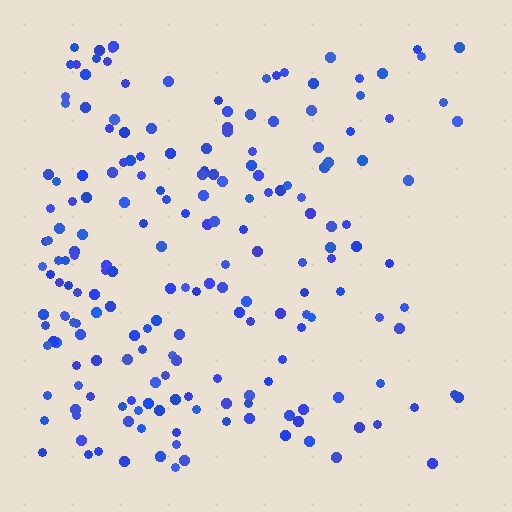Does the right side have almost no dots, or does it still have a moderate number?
Still a moderate number, just noticeably fewer than the left.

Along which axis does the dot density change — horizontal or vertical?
Horizontal.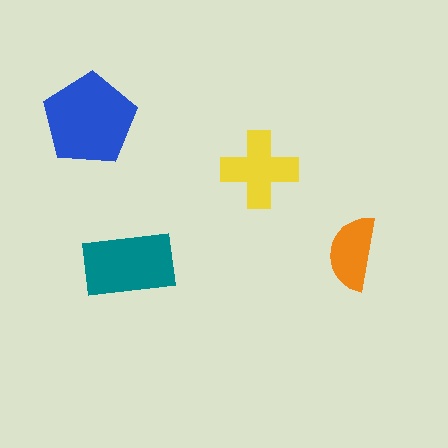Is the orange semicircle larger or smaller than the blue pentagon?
Smaller.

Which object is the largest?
The blue pentagon.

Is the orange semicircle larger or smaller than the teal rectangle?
Smaller.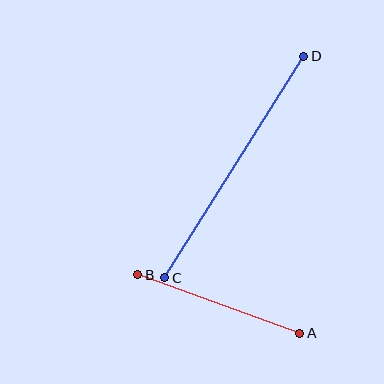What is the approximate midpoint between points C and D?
The midpoint is at approximately (234, 167) pixels.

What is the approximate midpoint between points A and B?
The midpoint is at approximately (219, 304) pixels.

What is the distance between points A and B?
The distance is approximately 172 pixels.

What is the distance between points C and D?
The distance is approximately 262 pixels.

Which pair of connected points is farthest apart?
Points C and D are farthest apart.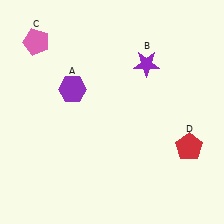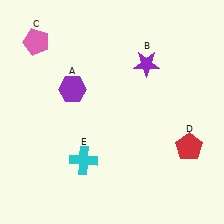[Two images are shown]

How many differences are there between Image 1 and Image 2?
There is 1 difference between the two images.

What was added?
A cyan cross (E) was added in Image 2.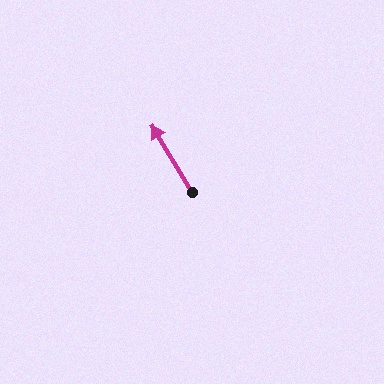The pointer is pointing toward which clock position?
Roughly 11 o'clock.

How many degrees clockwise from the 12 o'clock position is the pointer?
Approximately 329 degrees.